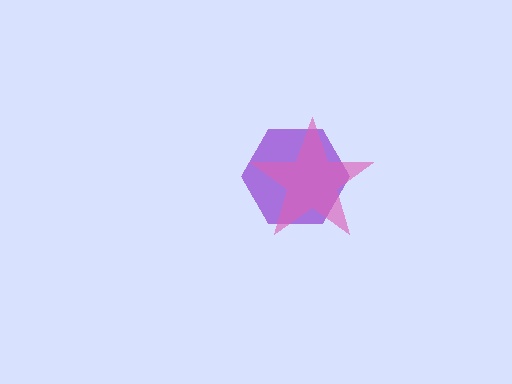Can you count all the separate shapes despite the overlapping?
Yes, there are 2 separate shapes.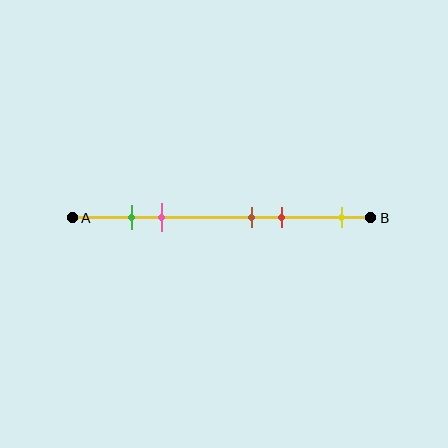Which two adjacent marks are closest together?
The green and pink marks are the closest adjacent pair.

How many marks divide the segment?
There are 5 marks dividing the segment.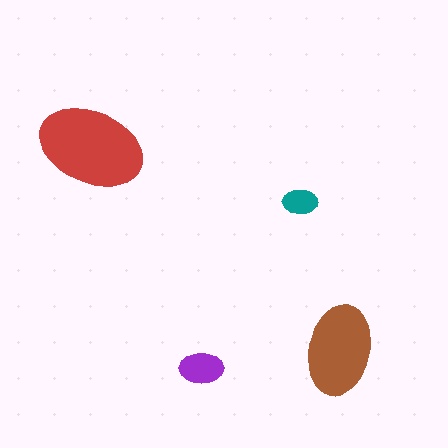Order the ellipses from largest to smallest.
the red one, the brown one, the purple one, the teal one.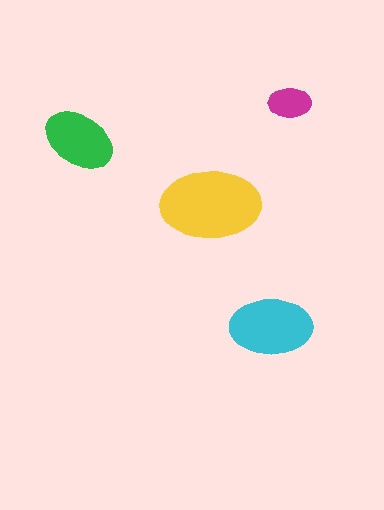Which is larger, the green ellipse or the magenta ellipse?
The green one.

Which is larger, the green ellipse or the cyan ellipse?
The cyan one.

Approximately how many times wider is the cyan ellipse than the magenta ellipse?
About 2 times wider.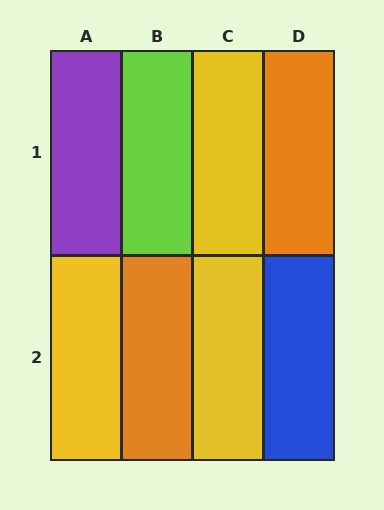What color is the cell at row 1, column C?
Yellow.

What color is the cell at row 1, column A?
Purple.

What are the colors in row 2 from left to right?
Yellow, orange, yellow, blue.